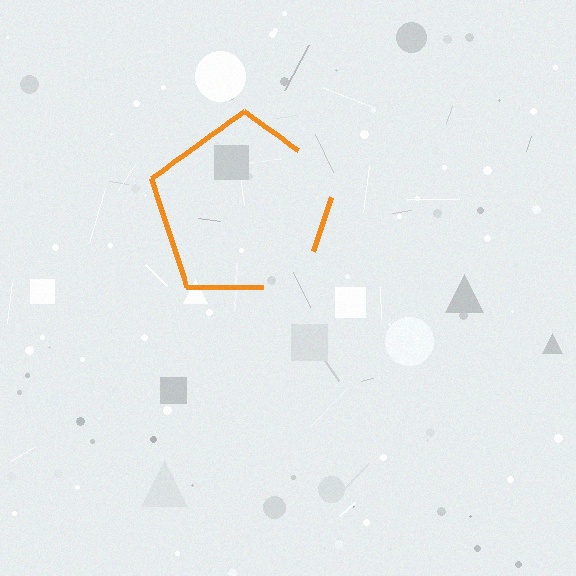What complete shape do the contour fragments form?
The contour fragments form a pentagon.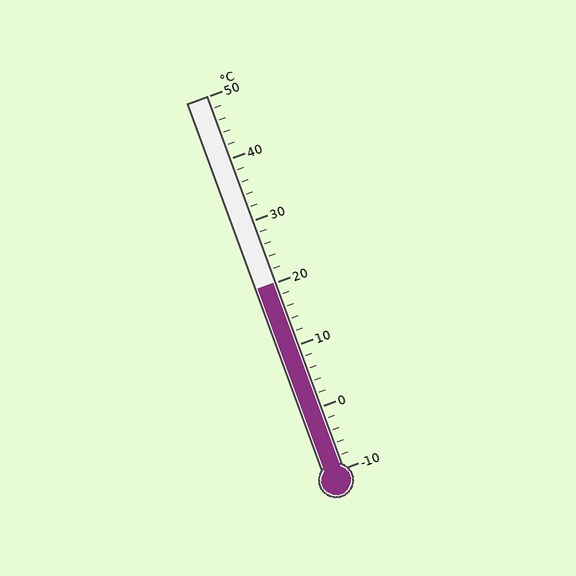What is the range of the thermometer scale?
The thermometer scale ranges from -10°C to 50°C.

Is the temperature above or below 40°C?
The temperature is below 40°C.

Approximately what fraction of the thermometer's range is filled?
The thermometer is filled to approximately 50% of its range.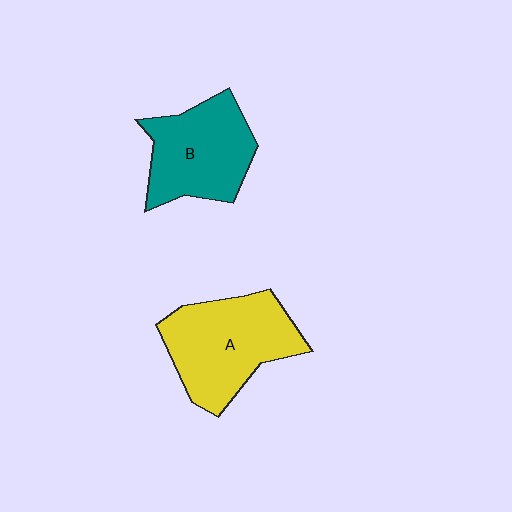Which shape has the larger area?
Shape A (yellow).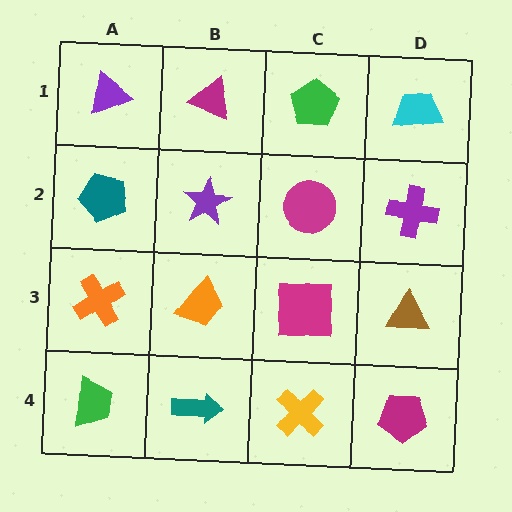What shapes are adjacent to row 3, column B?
A purple star (row 2, column B), a teal arrow (row 4, column B), an orange cross (row 3, column A), a magenta square (row 3, column C).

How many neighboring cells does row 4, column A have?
2.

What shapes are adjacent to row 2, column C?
A green pentagon (row 1, column C), a magenta square (row 3, column C), a purple star (row 2, column B), a purple cross (row 2, column D).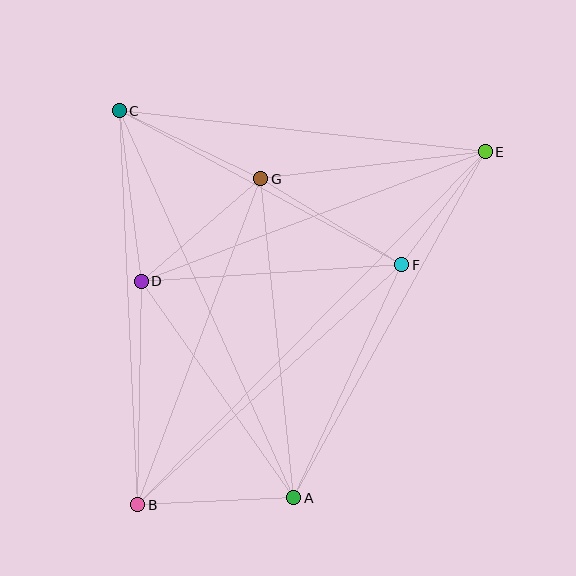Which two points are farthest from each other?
Points B and E are farthest from each other.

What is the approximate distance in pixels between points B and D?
The distance between B and D is approximately 224 pixels.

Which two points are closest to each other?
Points E and F are closest to each other.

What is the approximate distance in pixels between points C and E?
The distance between C and E is approximately 368 pixels.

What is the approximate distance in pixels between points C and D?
The distance between C and D is approximately 172 pixels.